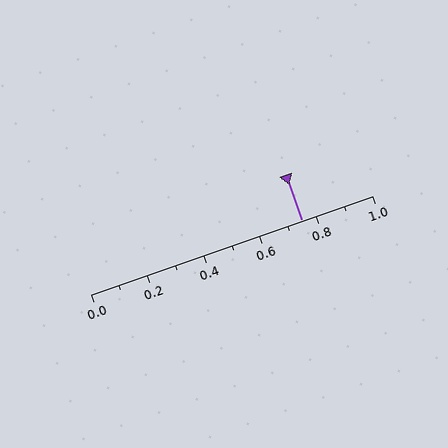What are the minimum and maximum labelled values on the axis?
The axis runs from 0.0 to 1.0.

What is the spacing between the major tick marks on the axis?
The major ticks are spaced 0.2 apart.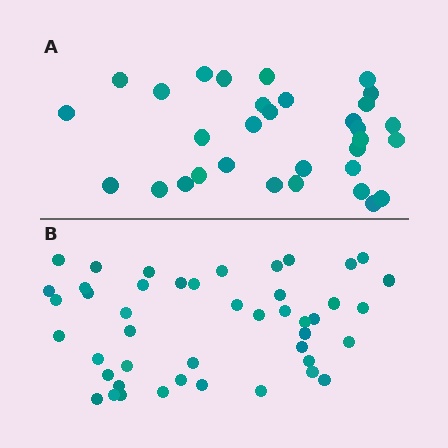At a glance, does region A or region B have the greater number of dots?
Region B (the bottom region) has more dots.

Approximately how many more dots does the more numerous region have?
Region B has approximately 15 more dots than region A.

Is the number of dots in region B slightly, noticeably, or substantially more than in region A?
Region B has noticeably more, but not dramatically so. The ratio is roughly 1.4 to 1.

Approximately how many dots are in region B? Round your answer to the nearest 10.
About 40 dots. (The exact count is 45, which rounds to 40.)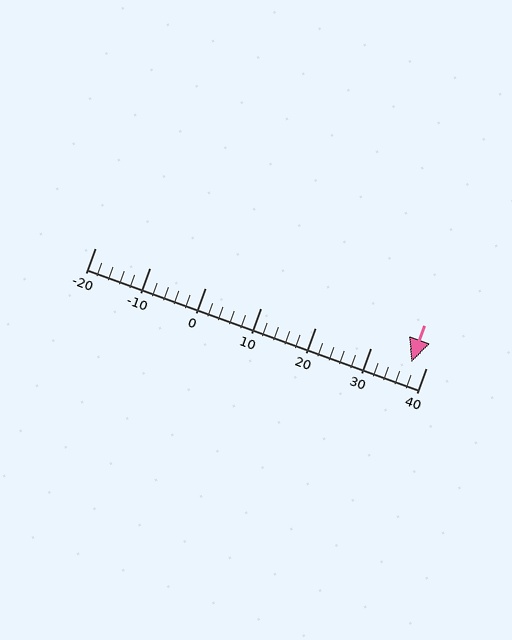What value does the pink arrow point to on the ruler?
The pink arrow points to approximately 37.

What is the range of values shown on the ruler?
The ruler shows values from -20 to 40.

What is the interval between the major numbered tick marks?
The major tick marks are spaced 10 units apart.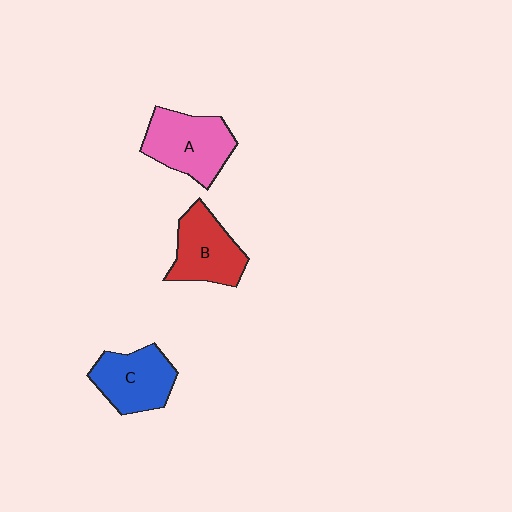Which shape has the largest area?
Shape A (pink).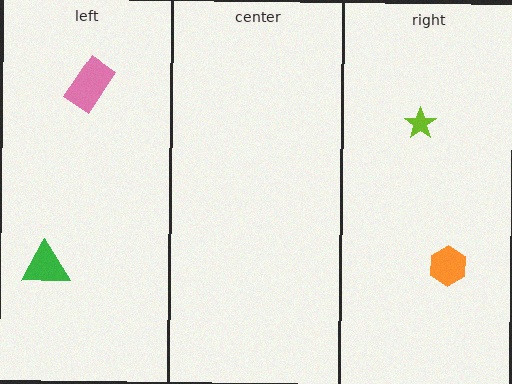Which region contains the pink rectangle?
The left region.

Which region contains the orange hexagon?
The right region.